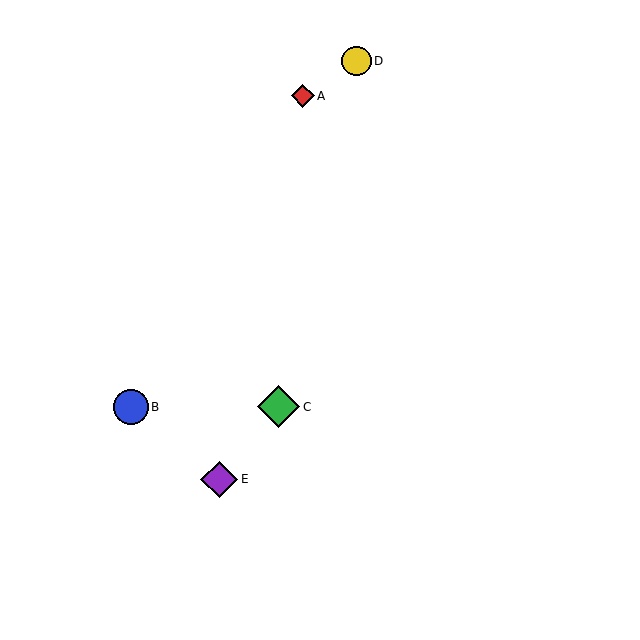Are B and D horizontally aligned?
No, B is at y≈407 and D is at y≈61.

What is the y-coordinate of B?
Object B is at y≈407.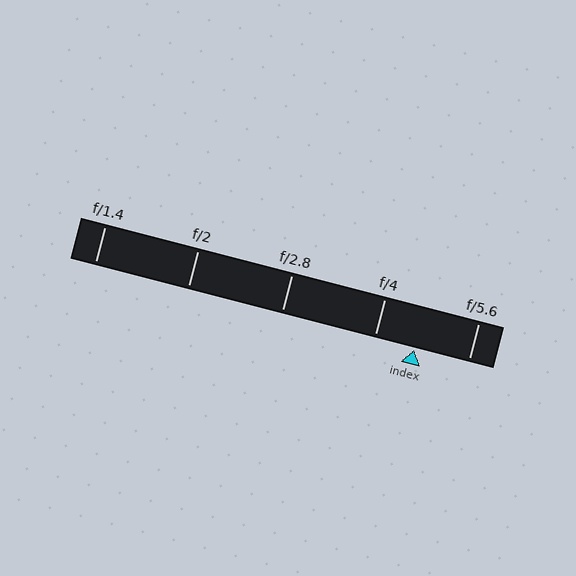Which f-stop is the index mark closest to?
The index mark is closest to f/4.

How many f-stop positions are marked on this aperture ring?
There are 5 f-stop positions marked.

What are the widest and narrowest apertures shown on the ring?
The widest aperture shown is f/1.4 and the narrowest is f/5.6.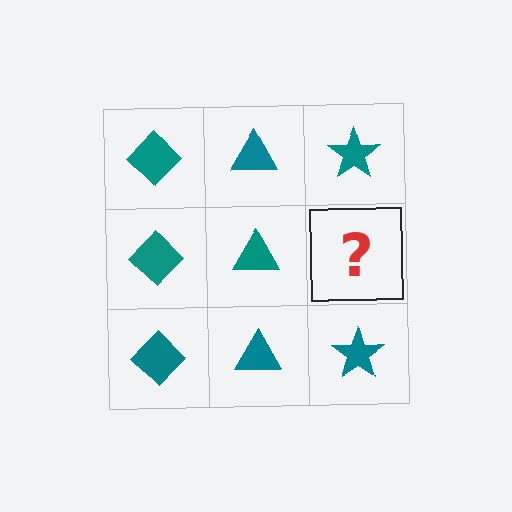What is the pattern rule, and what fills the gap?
The rule is that each column has a consistent shape. The gap should be filled with a teal star.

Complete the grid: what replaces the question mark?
The question mark should be replaced with a teal star.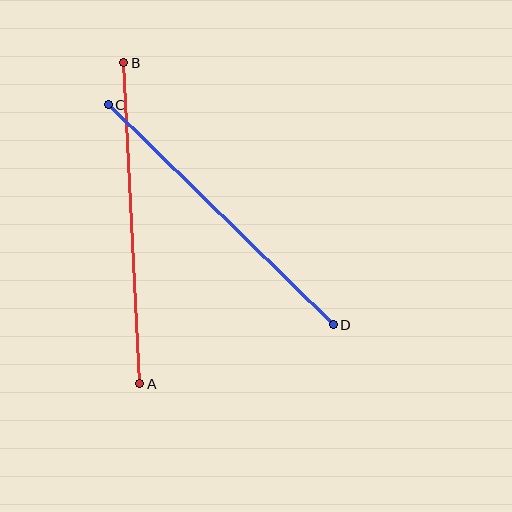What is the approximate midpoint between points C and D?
The midpoint is at approximately (221, 215) pixels.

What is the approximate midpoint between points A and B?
The midpoint is at approximately (132, 223) pixels.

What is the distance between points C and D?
The distance is approximately 315 pixels.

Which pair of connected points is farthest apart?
Points A and B are farthest apart.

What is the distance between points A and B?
The distance is approximately 322 pixels.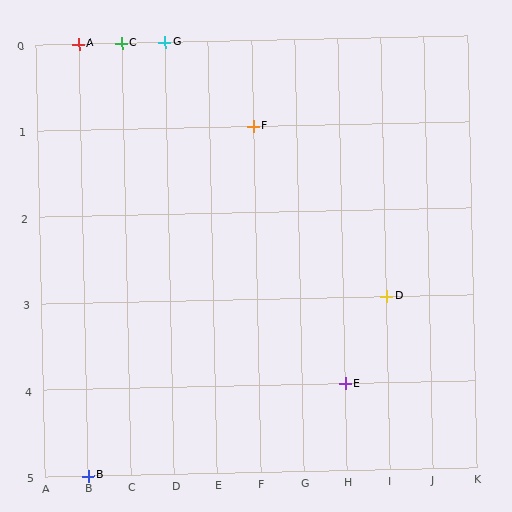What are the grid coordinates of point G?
Point G is at grid coordinates (D, 0).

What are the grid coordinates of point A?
Point A is at grid coordinates (B, 0).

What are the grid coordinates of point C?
Point C is at grid coordinates (C, 0).